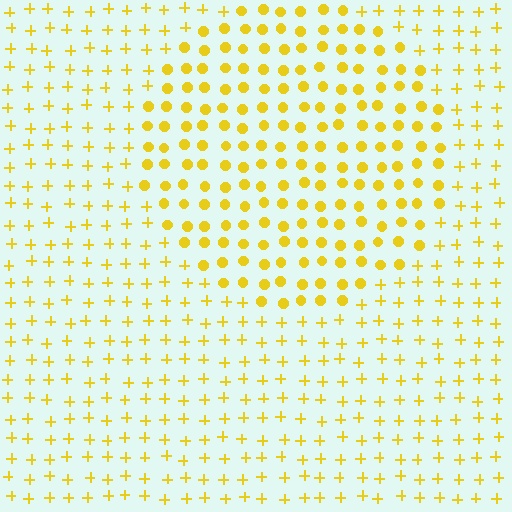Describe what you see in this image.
The image is filled with small yellow elements arranged in a uniform grid. A circle-shaped region contains circles, while the surrounding area contains plus signs. The boundary is defined purely by the change in element shape.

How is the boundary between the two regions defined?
The boundary is defined by a change in element shape: circles inside vs. plus signs outside. All elements share the same color and spacing.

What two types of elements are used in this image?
The image uses circles inside the circle region and plus signs outside it.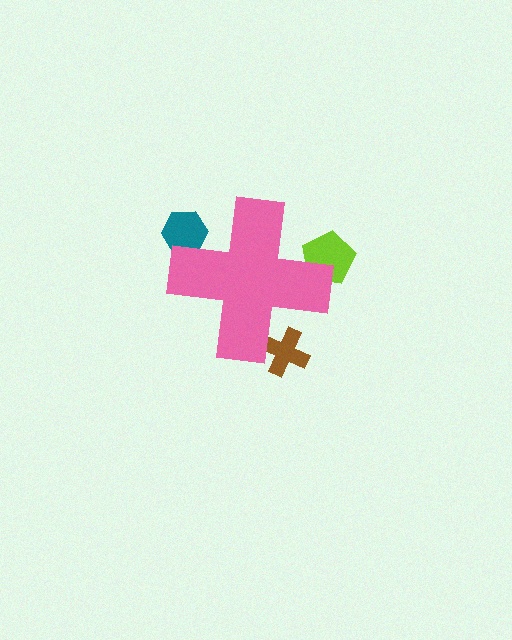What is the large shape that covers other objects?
A pink cross.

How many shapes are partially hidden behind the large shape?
3 shapes are partially hidden.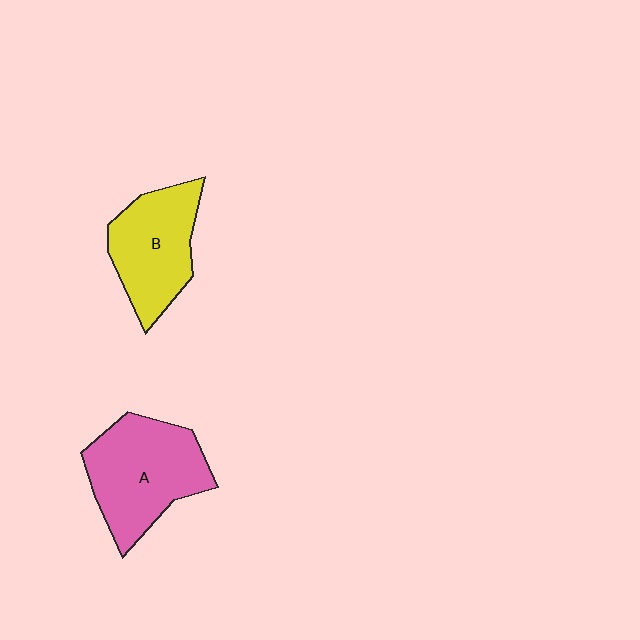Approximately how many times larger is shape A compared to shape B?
Approximately 1.2 times.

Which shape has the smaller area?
Shape B (yellow).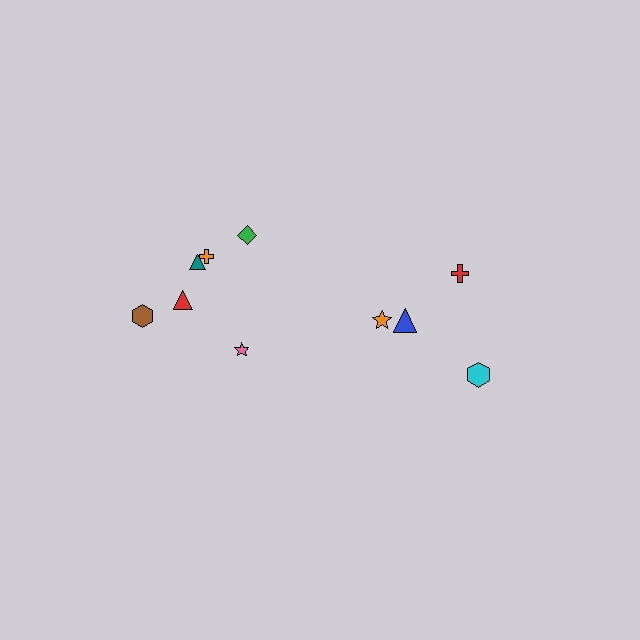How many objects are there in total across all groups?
There are 10 objects.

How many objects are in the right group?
There are 4 objects.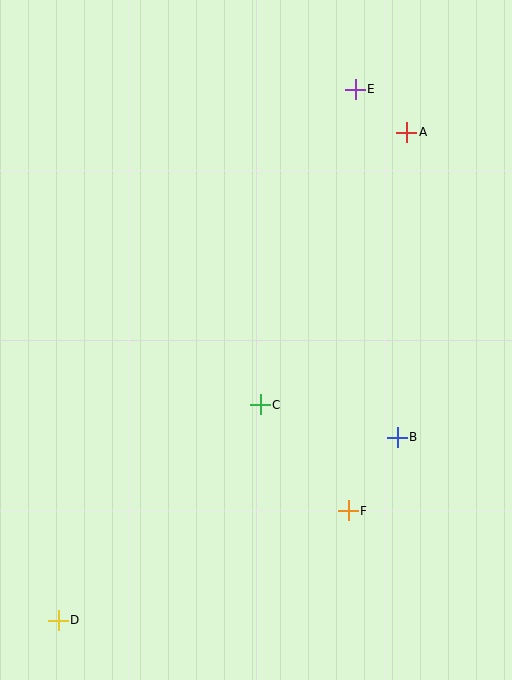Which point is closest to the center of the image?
Point C at (260, 405) is closest to the center.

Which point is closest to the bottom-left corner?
Point D is closest to the bottom-left corner.